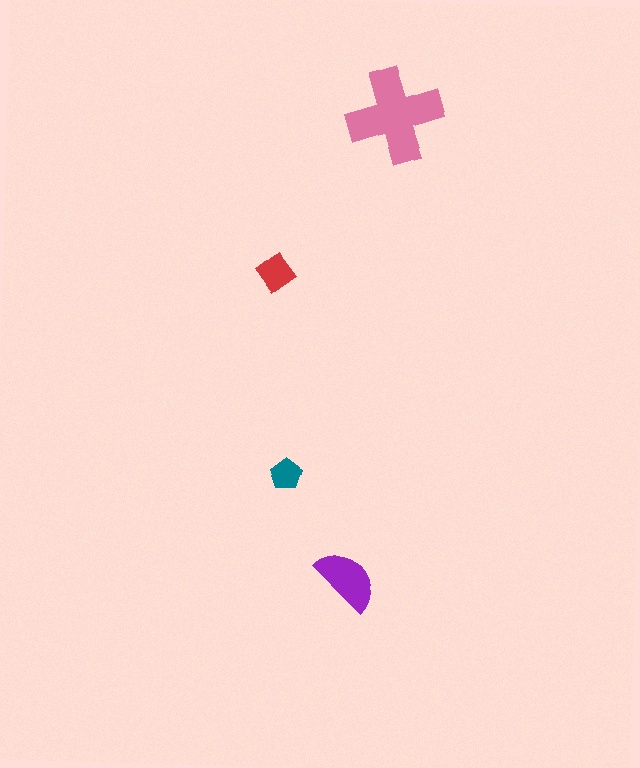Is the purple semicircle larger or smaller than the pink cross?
Smaller.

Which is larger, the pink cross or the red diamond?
The pink cross.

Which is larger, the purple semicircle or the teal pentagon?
The purple semicircle.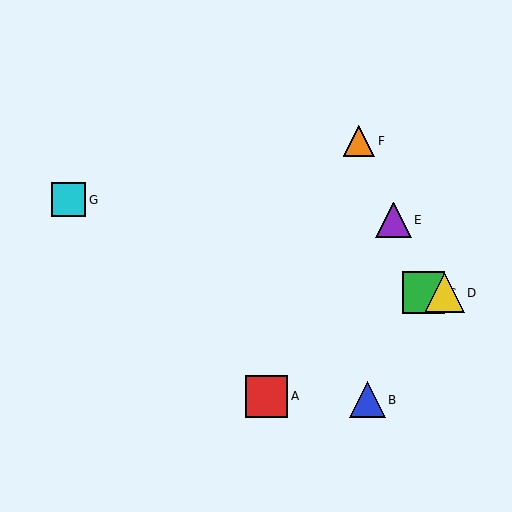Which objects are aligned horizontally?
Objects C, D are aligned horizontally.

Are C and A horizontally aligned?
No, C is at y≈293 and A is at y≈396.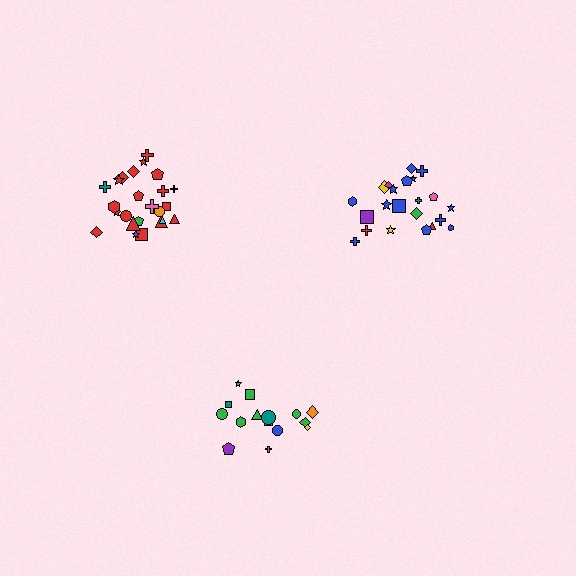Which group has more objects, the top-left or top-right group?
The top-left group.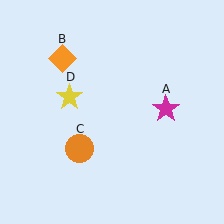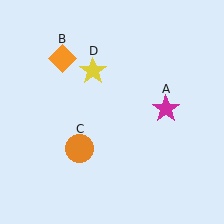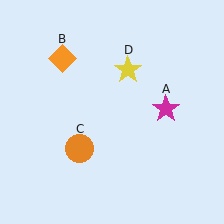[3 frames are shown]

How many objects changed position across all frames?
1 object changed position: yellow star (object D).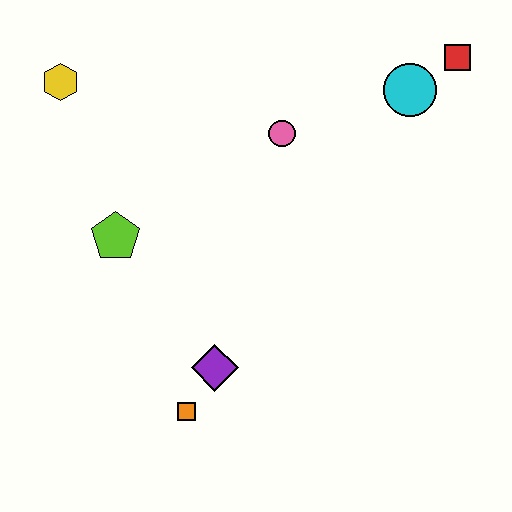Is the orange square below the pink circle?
Yes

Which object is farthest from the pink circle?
The orange square is farthest from the pink circle.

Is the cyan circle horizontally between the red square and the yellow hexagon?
Yes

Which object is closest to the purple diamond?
The orange square is closest to the purple diamond.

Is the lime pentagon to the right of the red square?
No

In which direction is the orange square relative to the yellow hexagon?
The orange square is below the yellow hexagon.